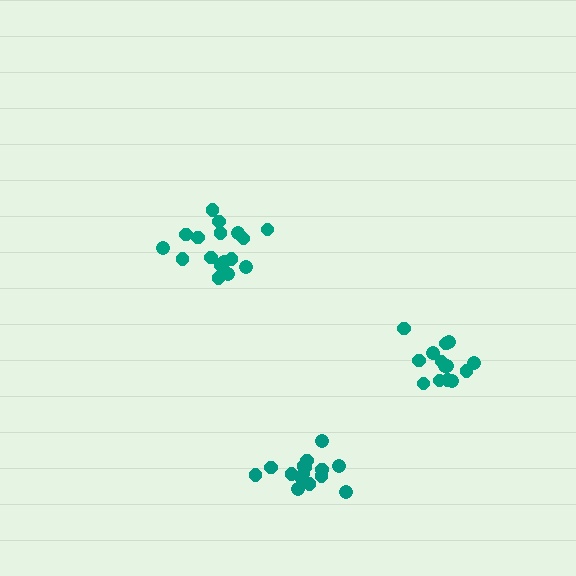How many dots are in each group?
Group 1: 17 dots, Group 2: 14 dots, Group 3: 15 dots (46 total).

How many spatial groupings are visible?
There are 3 spatial groupings.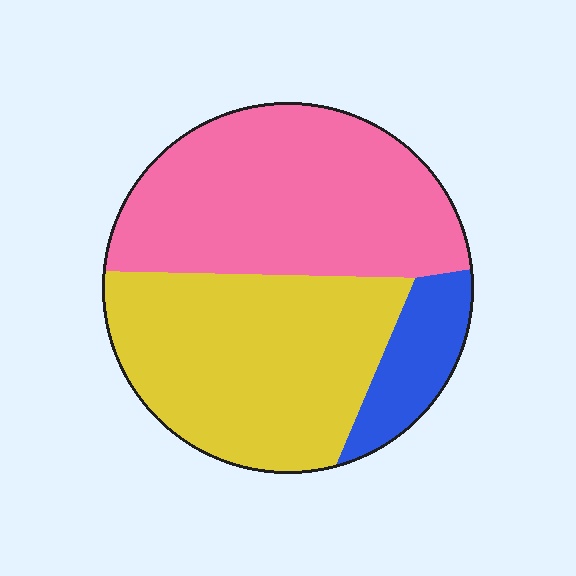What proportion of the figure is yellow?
Yellow takes up about two fifths (2/5) of the figure.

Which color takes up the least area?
Blue, at roughly 10%.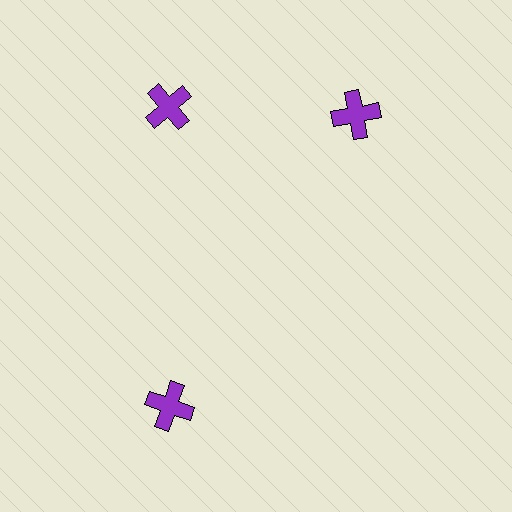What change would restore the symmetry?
The symmetry would be restored by rotating it back into even spacing with its neighbors so that all 3 crosses sit at equal angles and equal distance from the center.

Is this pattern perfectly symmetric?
No. The 3 purple crosses are arranged in a ring, but one element near the 3 o'clock position is rotated out of alignment along the ring, breaking the 3-fold rotational symmetry.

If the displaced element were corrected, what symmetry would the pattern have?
It would have 3-fold rotational symmetry — the pattern would map onto itself every 120 degrees.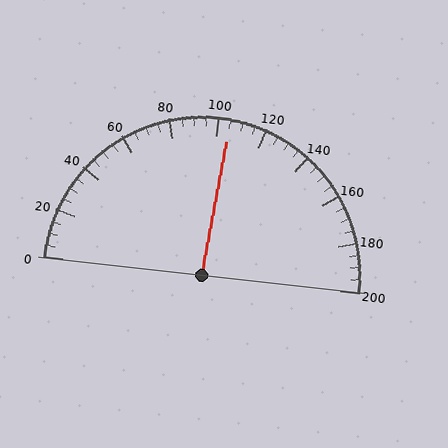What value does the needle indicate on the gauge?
The needle indicates approximately 105.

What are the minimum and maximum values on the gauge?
The gauge ranges from 0 to 200.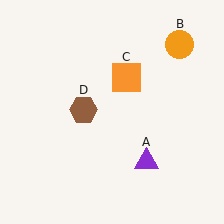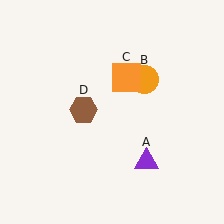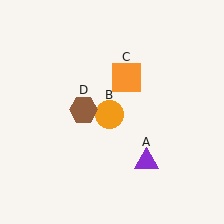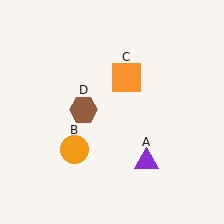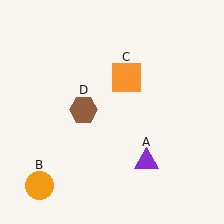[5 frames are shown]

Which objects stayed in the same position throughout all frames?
Purple triangle (object A) and orange square (object C) and brown hexagon (object D) remained stationary.